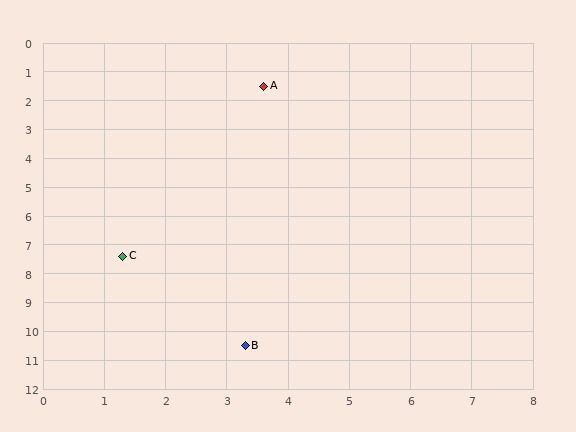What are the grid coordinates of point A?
Point A is at approximately (3.6, 1.5).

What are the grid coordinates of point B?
Point B is at approximately (3.3, 10.5).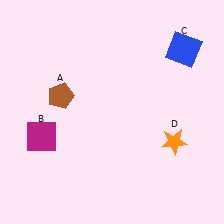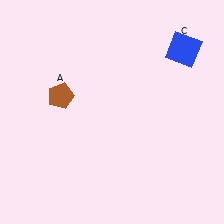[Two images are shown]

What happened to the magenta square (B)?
The magenta square (B) was removed in Image 2. It was in the bottom-left area of Image 1.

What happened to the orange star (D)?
The orange star (D) was removed in Image 2. It was in the bottom-right area of Image 1.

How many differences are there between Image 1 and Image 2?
There are 2 differences between the two images.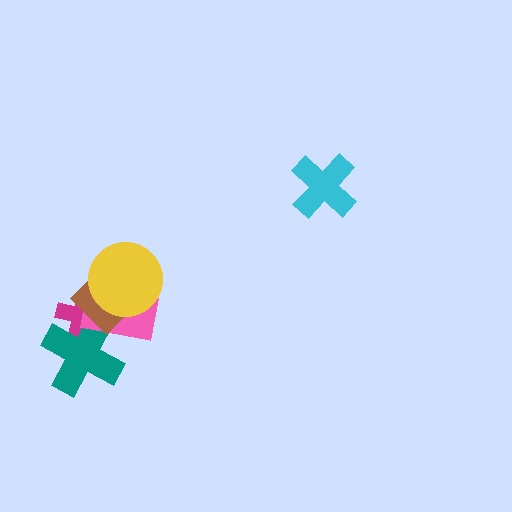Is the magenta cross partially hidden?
Yes, it is partially covered by another shape.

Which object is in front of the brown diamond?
The yellow circle is in front of the brown diamond.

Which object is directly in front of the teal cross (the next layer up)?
The pink rectangle is directly in front of the teal cross.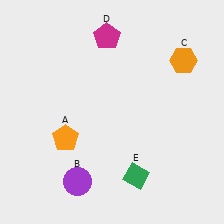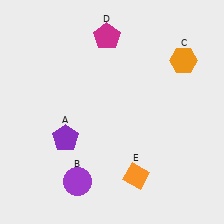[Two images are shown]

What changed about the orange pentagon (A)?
In Image 1, A is orange. In Image 2, it changed to purple.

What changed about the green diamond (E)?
In Image 1, E is green. In Image 2, it changed to orange.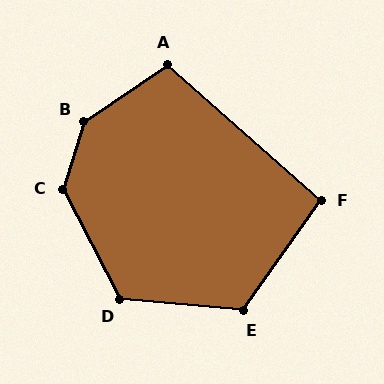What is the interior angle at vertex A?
Approximately 105 degrees (obtuse).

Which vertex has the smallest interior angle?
F, at approximately 96 degrees.